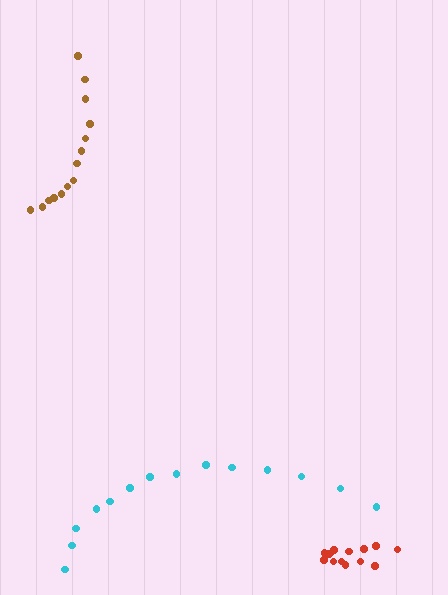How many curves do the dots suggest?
There are 3 distinct paths.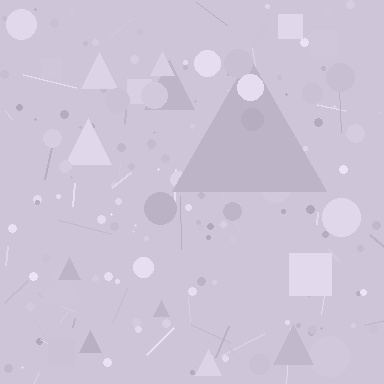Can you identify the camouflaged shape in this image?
The camouflaged shape is a triangle.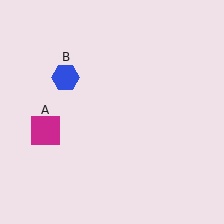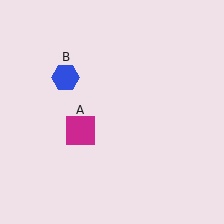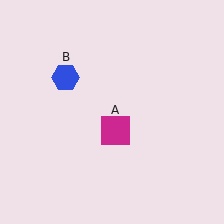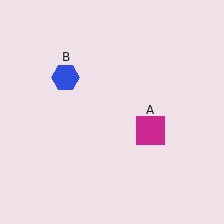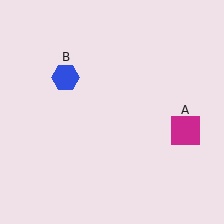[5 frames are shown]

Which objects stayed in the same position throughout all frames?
Blue hexagon (object B) remained stationary.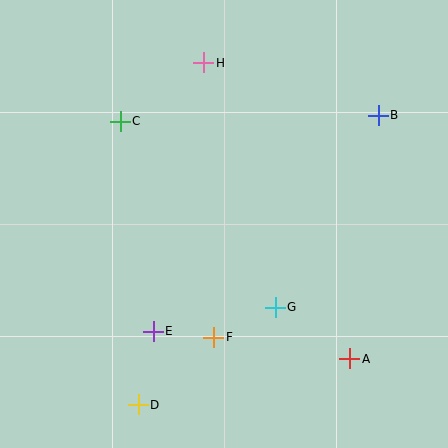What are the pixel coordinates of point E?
Point E is at (153, 331).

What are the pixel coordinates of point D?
Point D is at (138, 405).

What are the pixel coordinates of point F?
Point F is at (214, 337).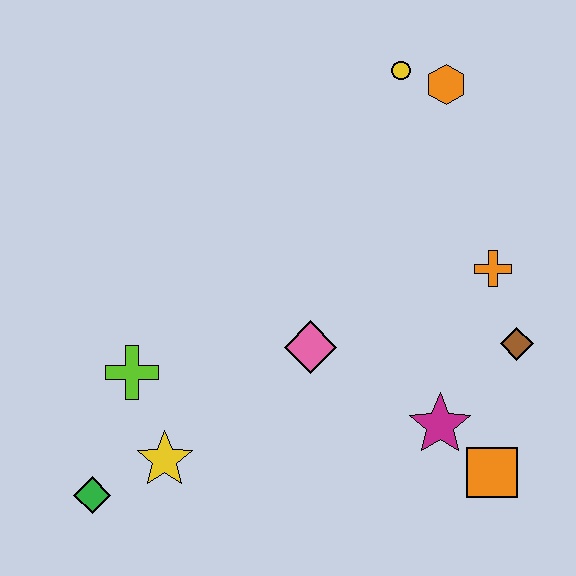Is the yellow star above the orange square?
Yes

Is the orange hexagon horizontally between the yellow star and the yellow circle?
No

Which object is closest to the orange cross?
The brown diamond is closest to the orange cross.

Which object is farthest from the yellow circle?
The green diamond is farthest from the yellow circle.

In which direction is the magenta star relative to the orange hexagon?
The magenta star is below the orange hexagon.